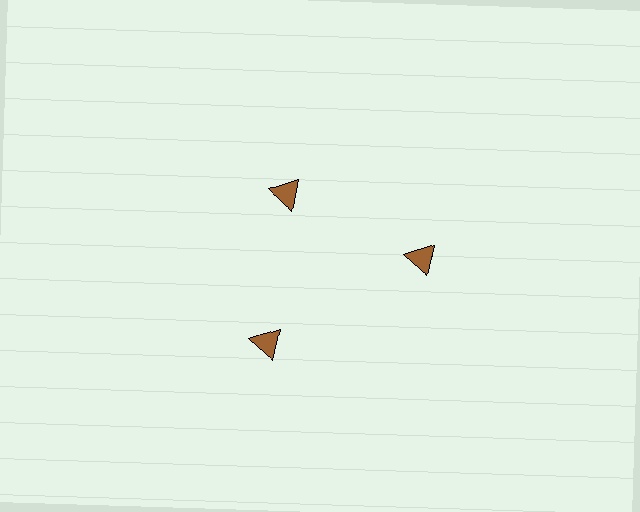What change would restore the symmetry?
The symmetry would be restored by moving it outward, back onto the ring so that all 3 triangles sit at equal angles and equal distance from the center.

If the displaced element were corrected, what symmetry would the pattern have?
It would have 3-fold rotational symmetry — the pattern would map onto itself every 120 degrees.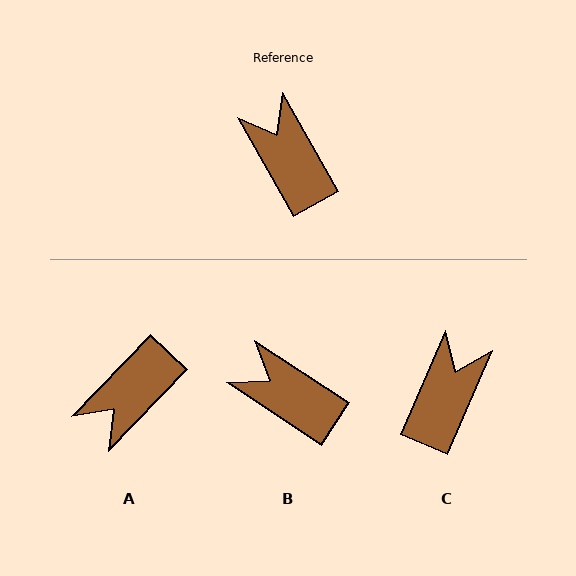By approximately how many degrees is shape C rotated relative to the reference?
Approximately 53 degrees clockwise.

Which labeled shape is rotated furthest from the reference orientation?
A, about 107 degrees away.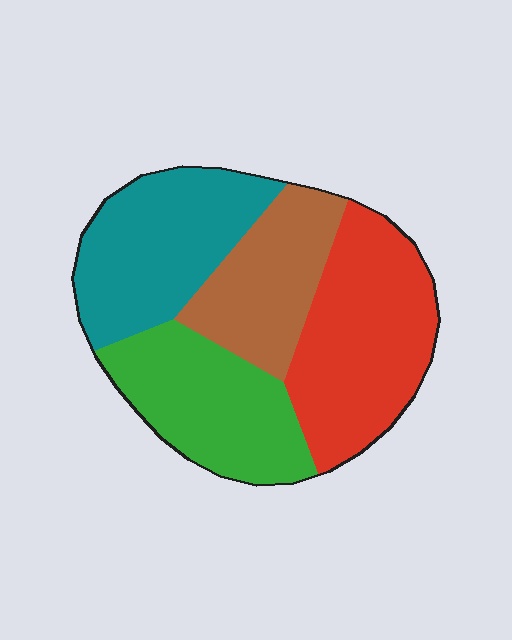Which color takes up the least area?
Brown, at roughly 20%.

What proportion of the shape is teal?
Teal takes up about one quarter (1/4) of the shape.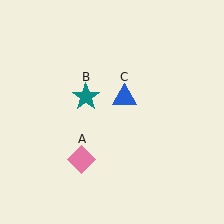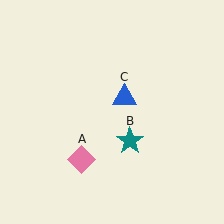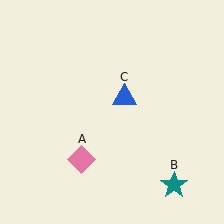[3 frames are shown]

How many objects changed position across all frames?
1 object changed position: teal star (object B).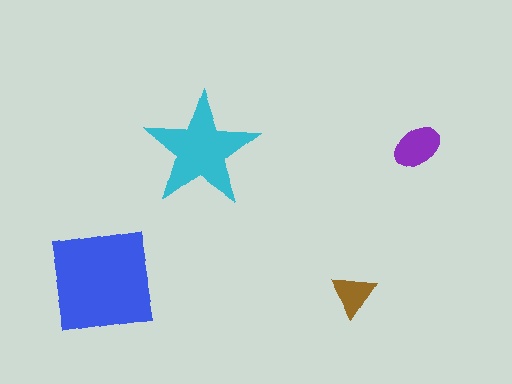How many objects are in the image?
There are 4 objects in the image.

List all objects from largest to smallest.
The blue square, the cyan star, the purple ellipse, the brown triangle.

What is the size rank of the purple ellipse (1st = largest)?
3rd.